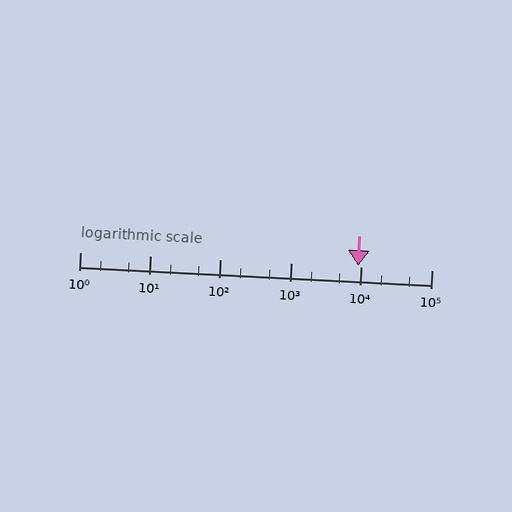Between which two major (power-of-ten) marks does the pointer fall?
The pointer is between 1000 and 10000.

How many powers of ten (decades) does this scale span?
The scale spans 5 decades, from 1 to 100000.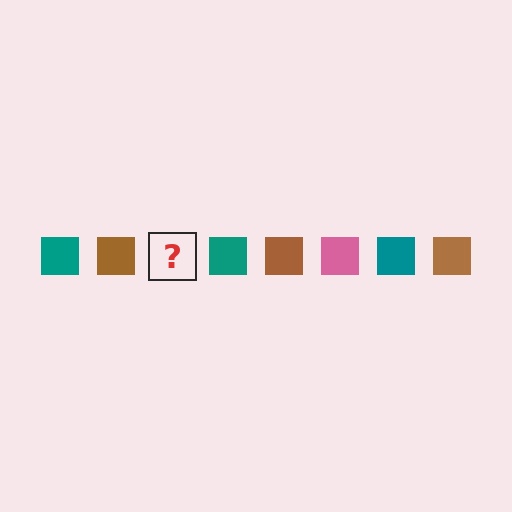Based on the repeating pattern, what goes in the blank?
The blank should be a pink square.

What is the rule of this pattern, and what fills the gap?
The rule is that the pattern cycles through teal, brown, pink squares. The gap should be filled with a pink square.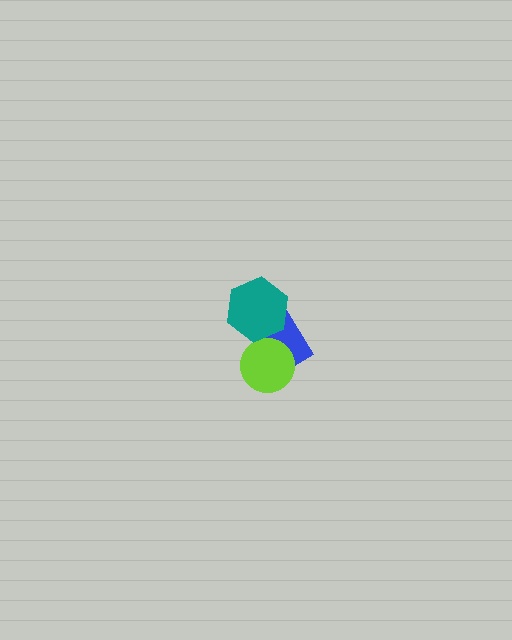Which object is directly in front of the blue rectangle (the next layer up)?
The lime circle is directly in front of the blue rectangle.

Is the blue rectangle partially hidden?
Yes, it is partially covered by another shape.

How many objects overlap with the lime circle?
1 object overlaps with the lime circle.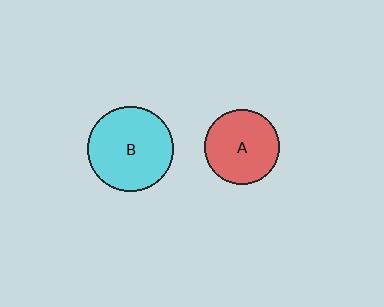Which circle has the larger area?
Circle B (cyan).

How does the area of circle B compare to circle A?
Approximately 1.3 times.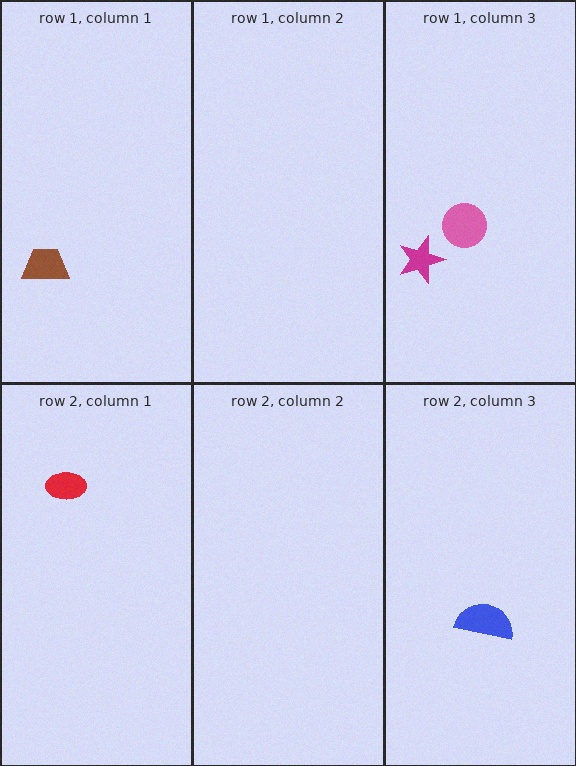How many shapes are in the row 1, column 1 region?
1.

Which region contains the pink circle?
The row 1, column 3 region.